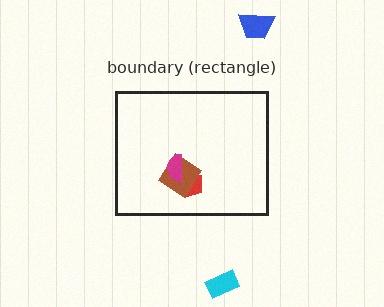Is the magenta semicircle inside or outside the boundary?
Inside.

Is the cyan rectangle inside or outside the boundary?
Outside.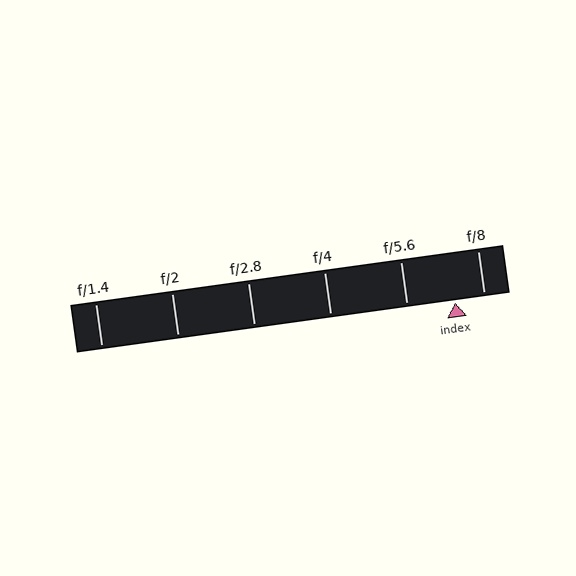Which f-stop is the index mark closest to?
The index mark is closest to f/8.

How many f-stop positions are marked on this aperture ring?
There are 6 f-stop positions marked.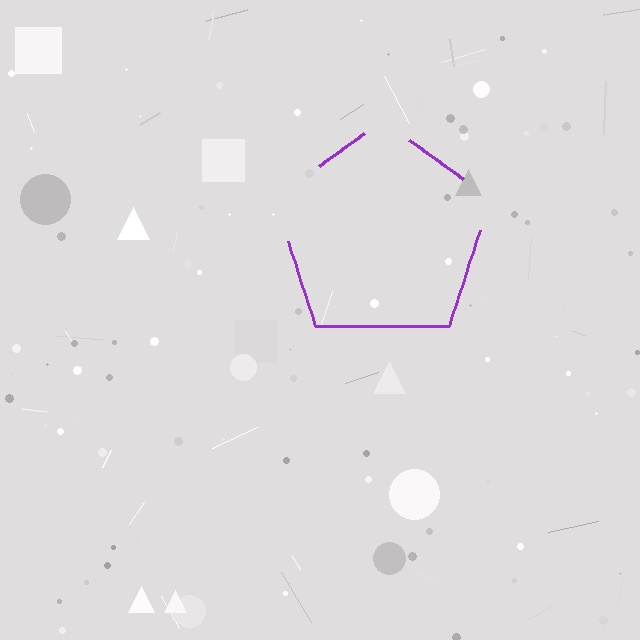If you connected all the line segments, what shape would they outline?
They would outline a pentagon.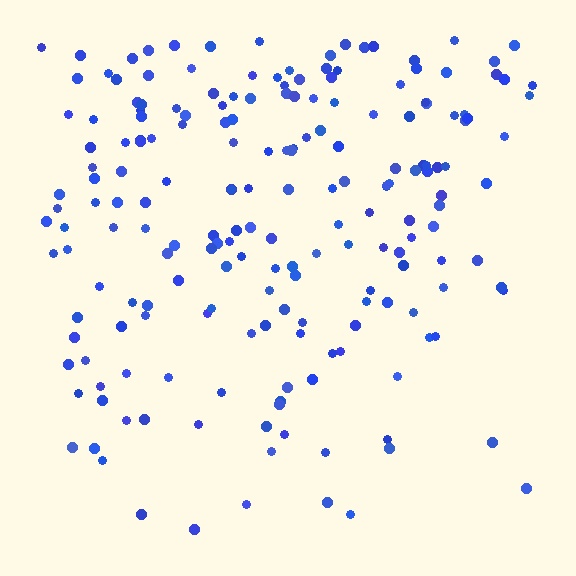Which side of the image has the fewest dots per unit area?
The bottom.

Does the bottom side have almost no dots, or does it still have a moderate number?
Still a moderate number, just noticeably fewer than the top.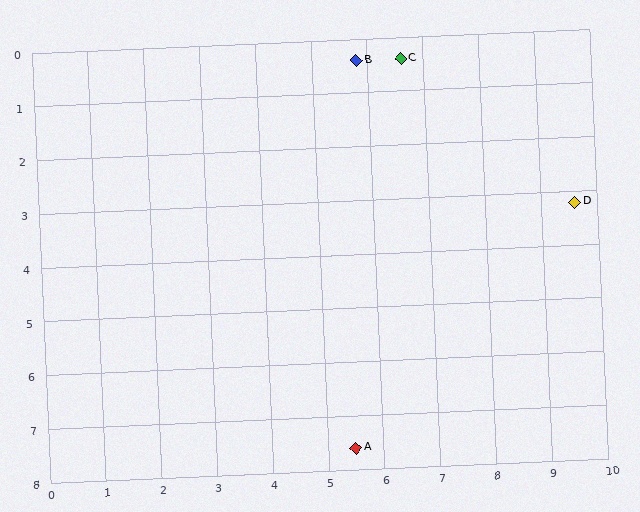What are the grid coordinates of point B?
Point B is at approximately (5.8, 0.4).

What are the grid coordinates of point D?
Point D is at approximately (9.6, 3.2).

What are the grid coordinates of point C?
Point C is at approximately (6.6, 0.4).